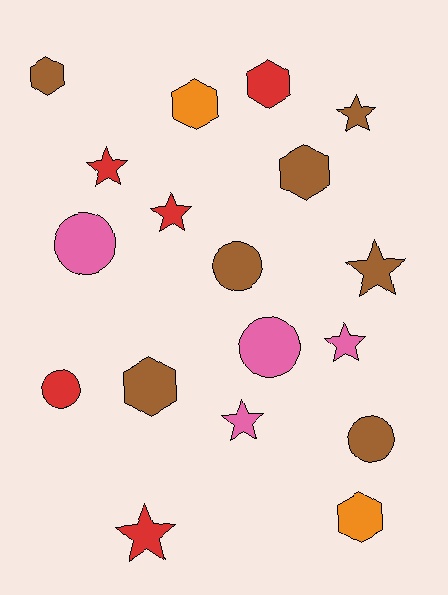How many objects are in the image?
There are 18 objects.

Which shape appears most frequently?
Star, with 7 objects.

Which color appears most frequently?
Brown, with 7 objects.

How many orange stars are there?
There are no orange stars.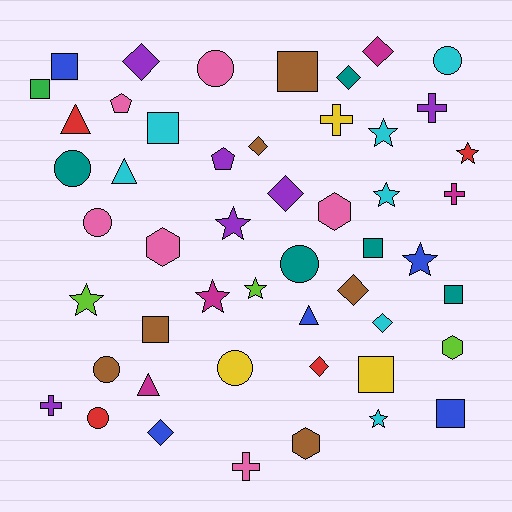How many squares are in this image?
There are 9 squares.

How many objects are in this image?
There are 50 objects.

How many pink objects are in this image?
There are 6 pink objects.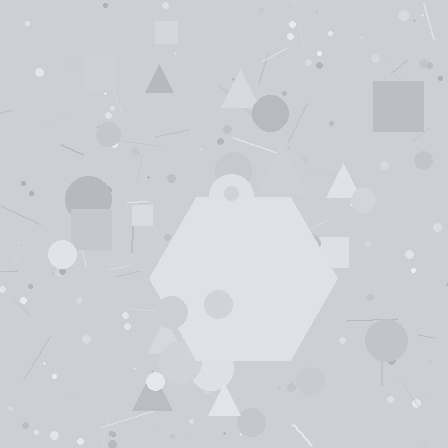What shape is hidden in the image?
A hexagon is hidden in the image.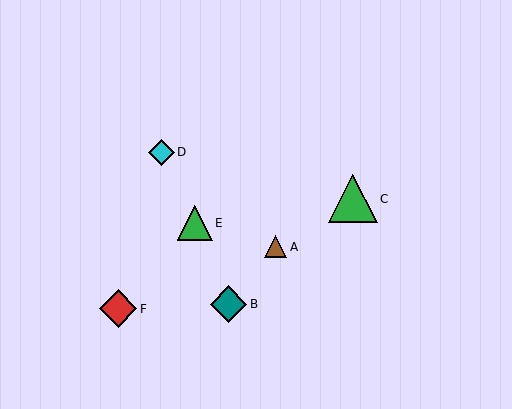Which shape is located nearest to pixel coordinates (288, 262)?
The brown triangle (labeled A) at (276, 247) is nearest to that location.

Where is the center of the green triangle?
The center of the green triangle is at (195, 223).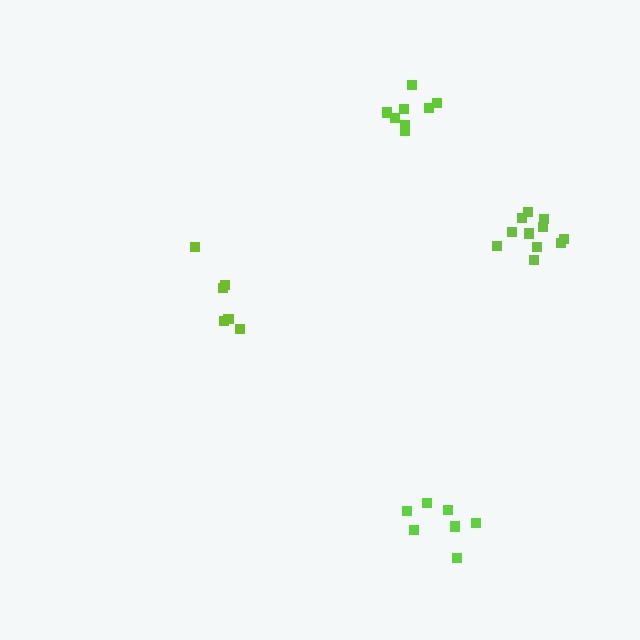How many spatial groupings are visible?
There are 4 spatial groupings.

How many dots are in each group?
Group 1: 8 dots, Group 2: 12 dots, Group 3: 6 dots, Group 4: 7 dots (33 total).